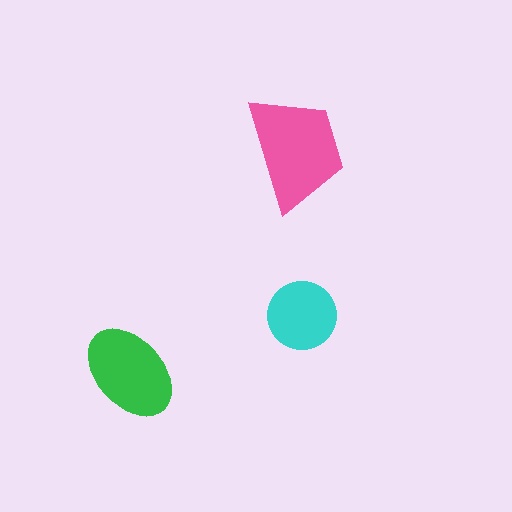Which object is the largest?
The pink trapezoid.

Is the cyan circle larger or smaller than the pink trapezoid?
Smaller.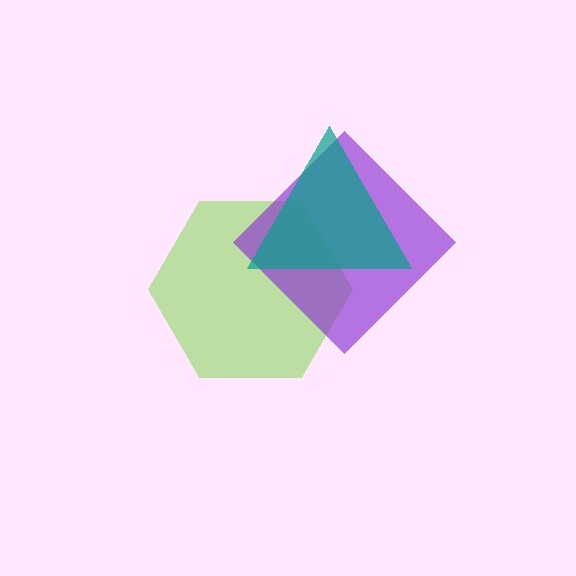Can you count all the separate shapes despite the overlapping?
Yes, there are 3 separate shapes.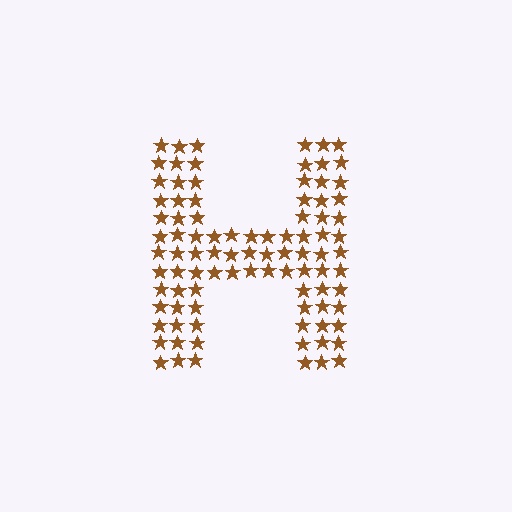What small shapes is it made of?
It is made of small stars.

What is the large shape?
The large shape is the letter H.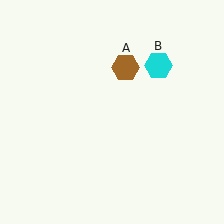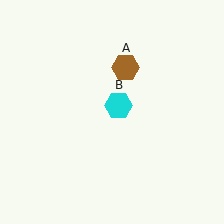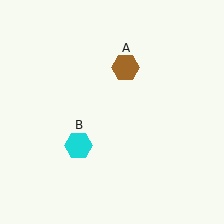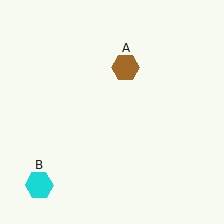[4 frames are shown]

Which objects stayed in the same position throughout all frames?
Brown hexagon (object A) remained stationary.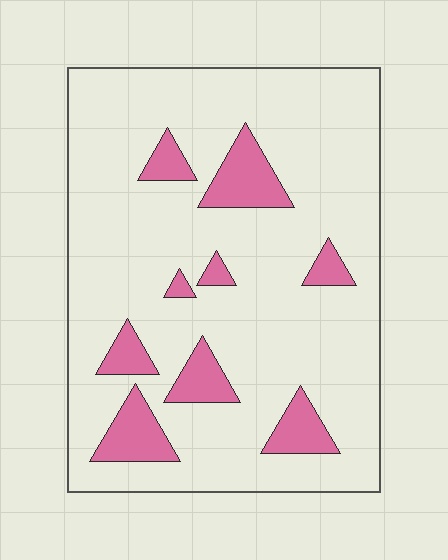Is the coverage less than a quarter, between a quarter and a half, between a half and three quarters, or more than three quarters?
Less than a quarter.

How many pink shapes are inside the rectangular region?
9.